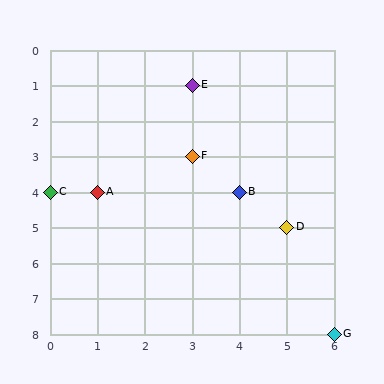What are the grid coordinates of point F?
Point F is at grid coordinates (3, 3).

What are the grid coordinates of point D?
Point D is at grid coordinates (5, 5).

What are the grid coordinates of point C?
Point C is at grid coordinates (0, 4).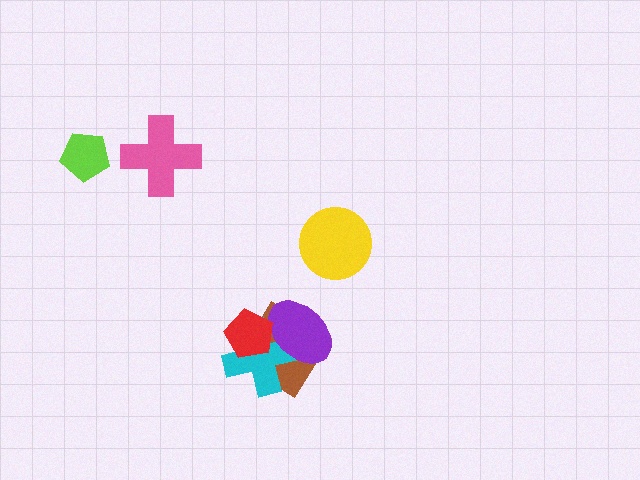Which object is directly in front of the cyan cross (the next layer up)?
The purple ellipse is directly in front of the cyan cross.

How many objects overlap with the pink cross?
0 objects overlap with the pink cross.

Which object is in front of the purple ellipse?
The red pentagon is in front of the purple ellipse.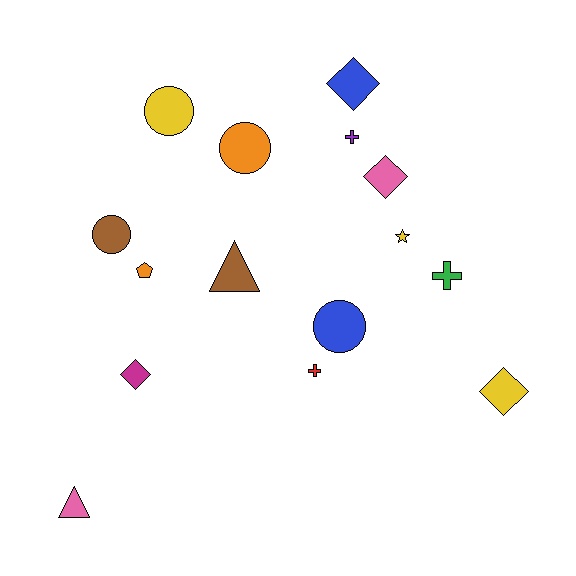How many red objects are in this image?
There is 1 red object.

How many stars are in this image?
There is 1 star.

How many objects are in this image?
There are 15 objects.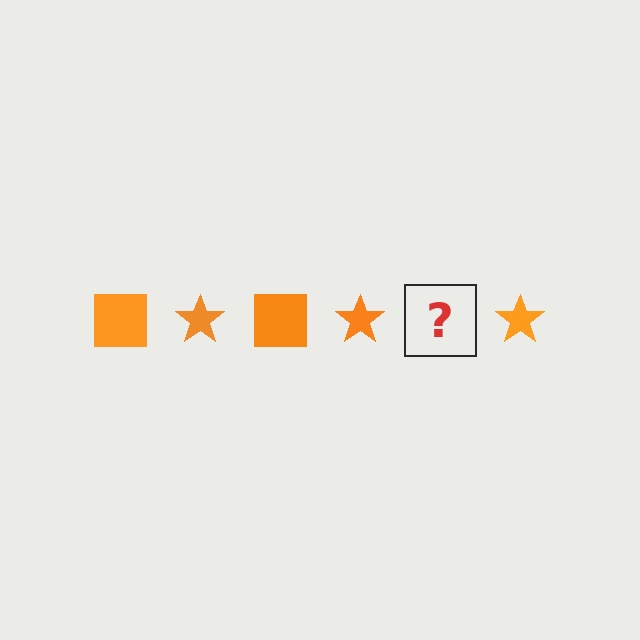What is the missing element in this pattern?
The missing element is an orange square.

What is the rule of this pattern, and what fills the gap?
The rule is that the pattern cycles through square, star shapes in orange. The gap should be filled with an orange square.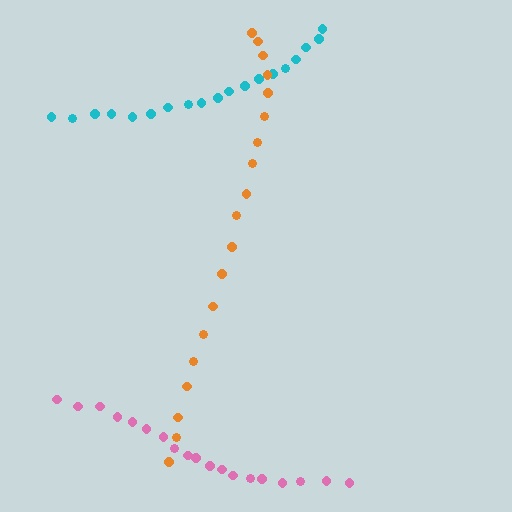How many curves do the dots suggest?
There are 3 distinct paths.